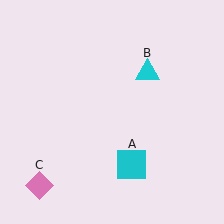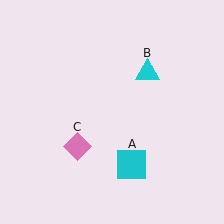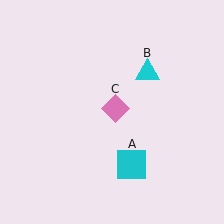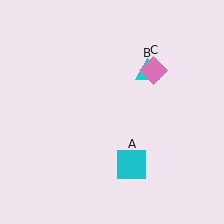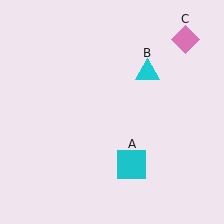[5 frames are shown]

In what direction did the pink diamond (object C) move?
The pink diamond (object C) moved up and to the right.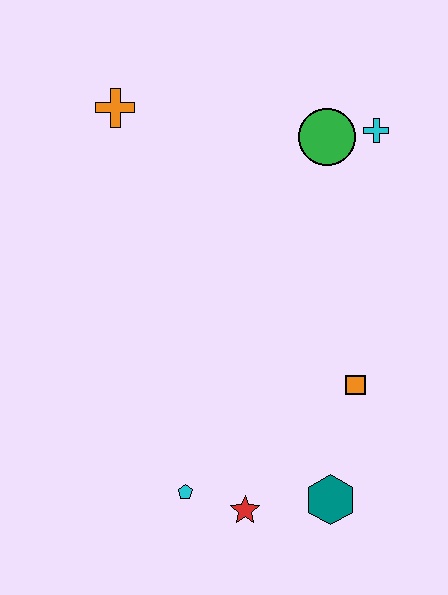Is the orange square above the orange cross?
No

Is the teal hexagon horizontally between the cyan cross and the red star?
Yes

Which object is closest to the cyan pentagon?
The red star is closest to the cyan pentagon.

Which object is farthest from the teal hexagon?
The orange cross is farthest from the teal hexagon.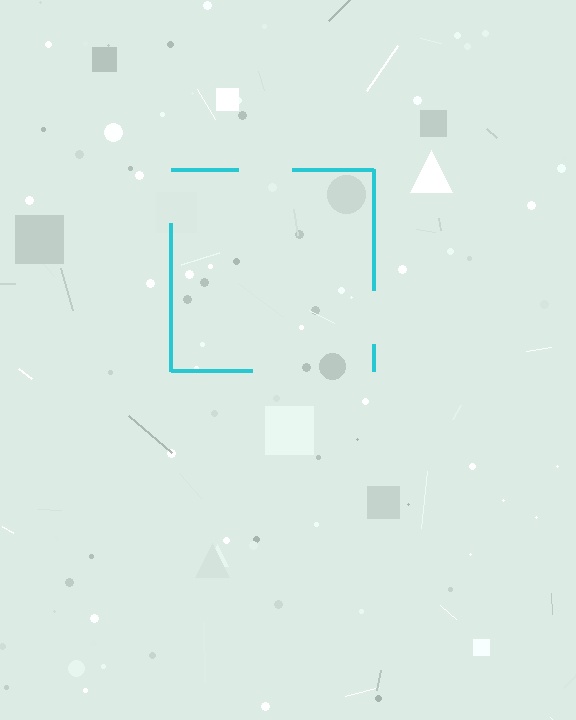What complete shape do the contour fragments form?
The contour fragments form a square.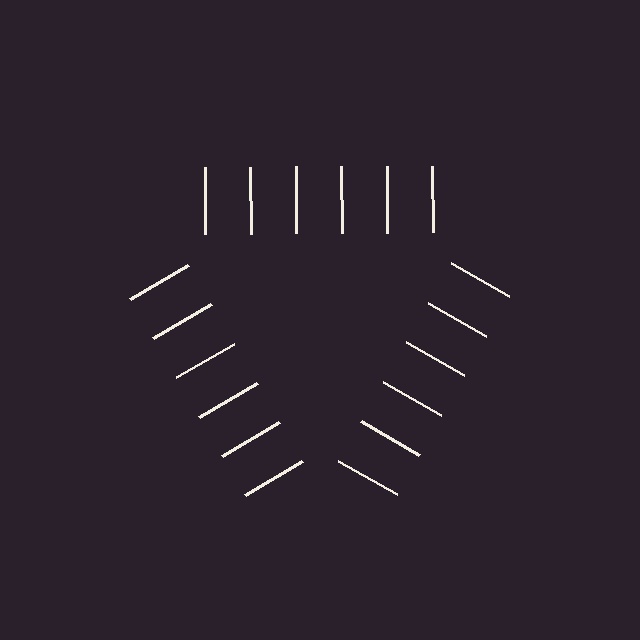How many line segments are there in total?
18 — 6 along each of the 3 edges.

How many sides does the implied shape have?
3 sides — the line-ends trace a triangle.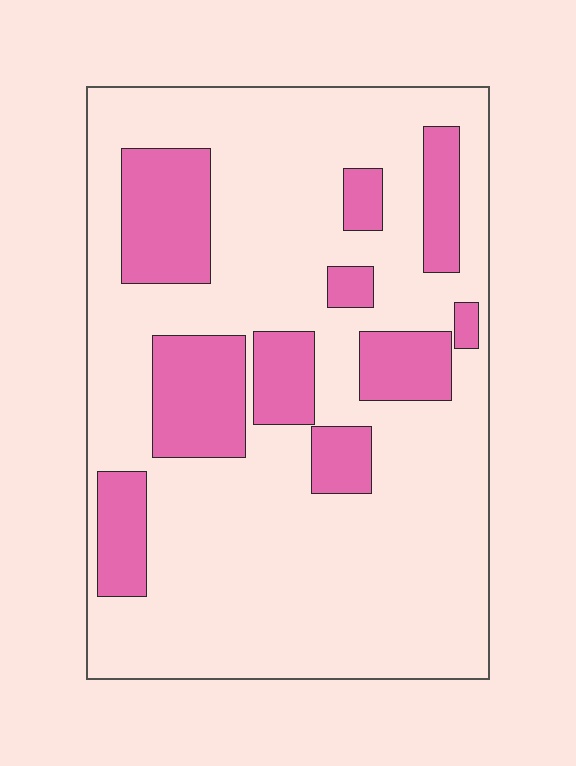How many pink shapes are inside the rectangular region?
10.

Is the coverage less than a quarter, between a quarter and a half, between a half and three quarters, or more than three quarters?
Less than a quarter.